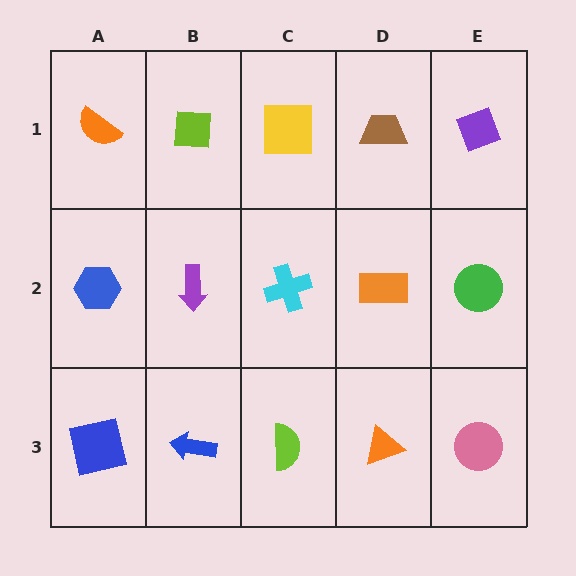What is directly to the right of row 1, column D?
A purple diamond.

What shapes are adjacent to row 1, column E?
A green circle (row 2, column E), a brown trapezoid (row 1, column D).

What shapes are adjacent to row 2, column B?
A lime square (row 1, column B), a blue arrow (row 3, column B), a blue hexagon (row 2, column A), a cyan cross (row 2, column C).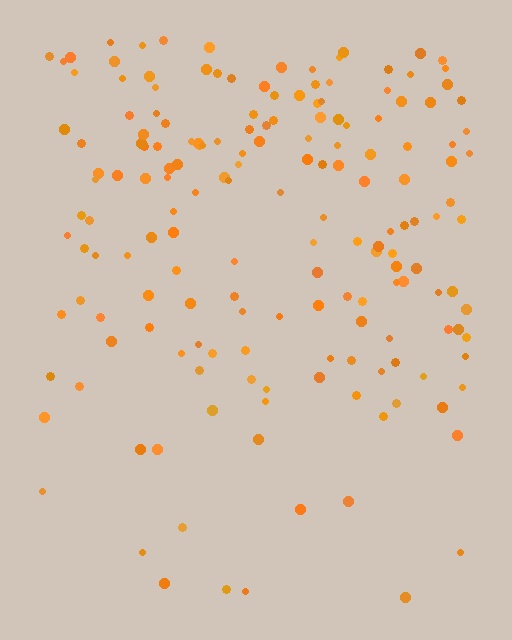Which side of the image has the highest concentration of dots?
The top.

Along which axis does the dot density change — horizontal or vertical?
Vertical.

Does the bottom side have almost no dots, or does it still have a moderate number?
Still a moderate number, just noticeably fewer than the top.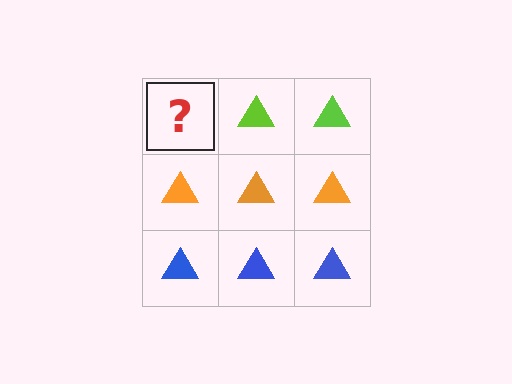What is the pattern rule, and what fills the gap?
The rule is that each row has a consistent color. The gap should be filled with a lime triangle.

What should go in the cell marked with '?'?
The missing cell should contain a lime triangle.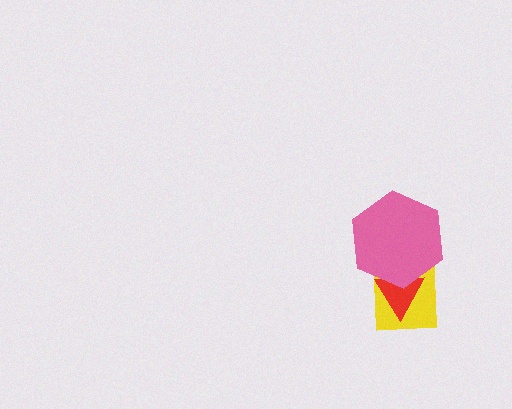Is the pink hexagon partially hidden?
No, no other shape covers it.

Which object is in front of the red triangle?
The pink hexagon is in front of the red triangle.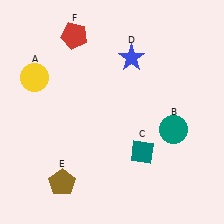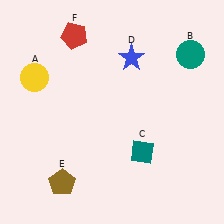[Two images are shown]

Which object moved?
The teal circle (B) moved up.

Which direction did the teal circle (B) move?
The teal circle (B) moved up.